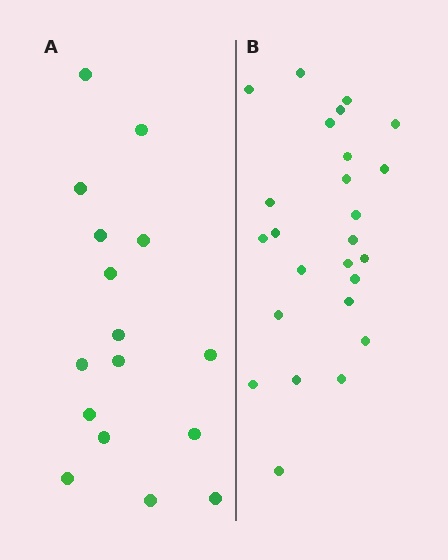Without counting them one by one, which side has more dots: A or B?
Region B (the right region) has more dots.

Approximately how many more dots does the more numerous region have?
Region B has roughly 8 or so more dots than region A.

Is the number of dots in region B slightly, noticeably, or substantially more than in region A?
Region B has substantially more. The ratio is roughly 1.6 to 1.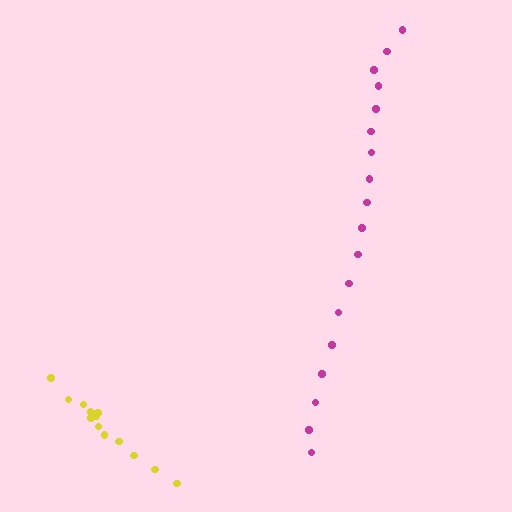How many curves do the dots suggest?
There are 2 distinct paths.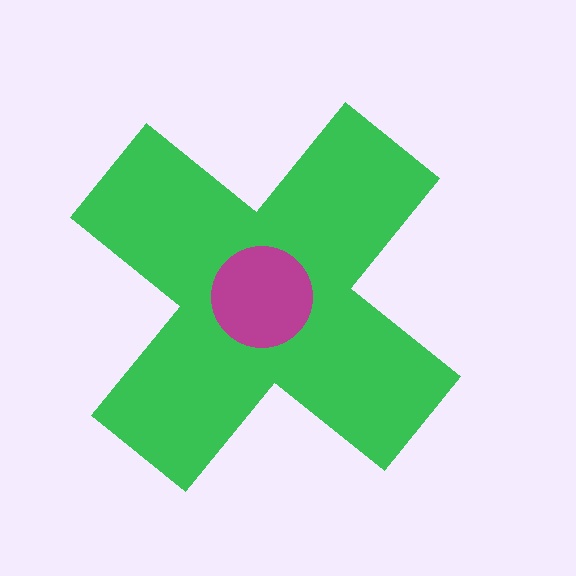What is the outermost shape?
The green cross.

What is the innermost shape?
The magenta circle.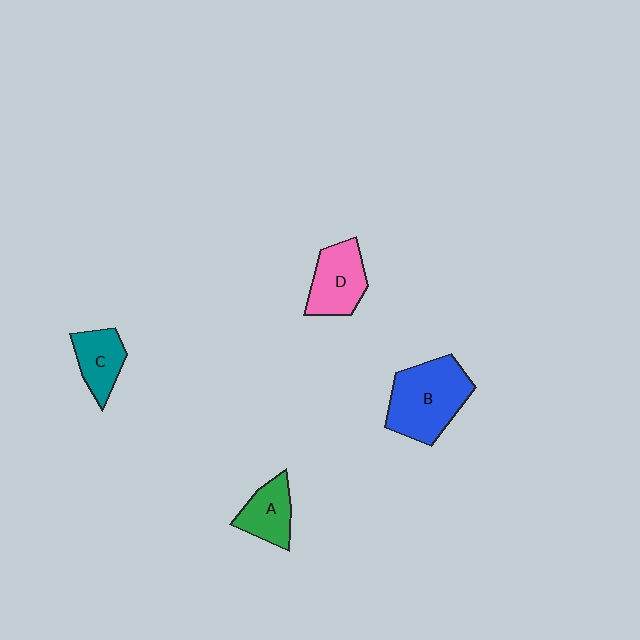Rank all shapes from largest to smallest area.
From largest to smallest: B (blue), D (pink), A (green), C (teal).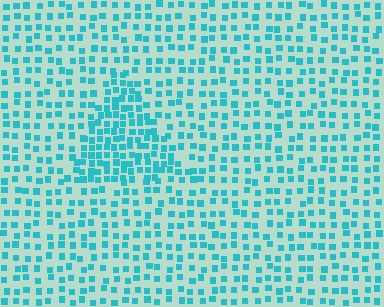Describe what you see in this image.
The image contains small cyan elements arranged at two different densities. A triangle-shaped region is visible where the elements are more densely packed than the surrounding area.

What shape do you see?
I see a triangle.